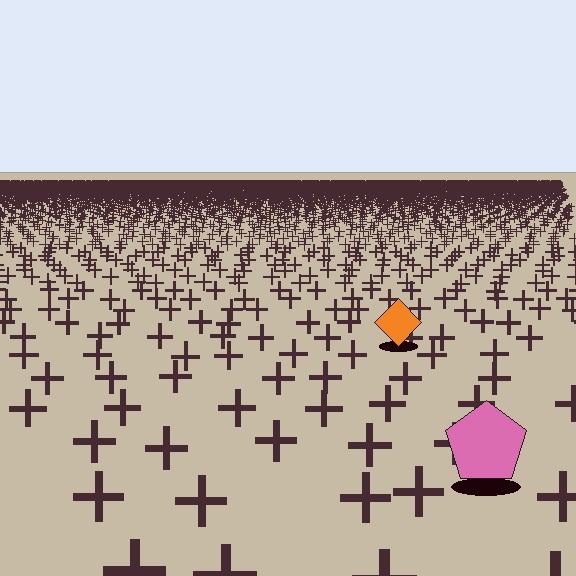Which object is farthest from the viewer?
The orange diamond is farthest from the viewer. It appears smaller and the ground texture around it is denser.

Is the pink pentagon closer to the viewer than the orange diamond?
Yes. The pink pentagon is closer — you can tell from the texture gradient: the ground texture is coarser near it.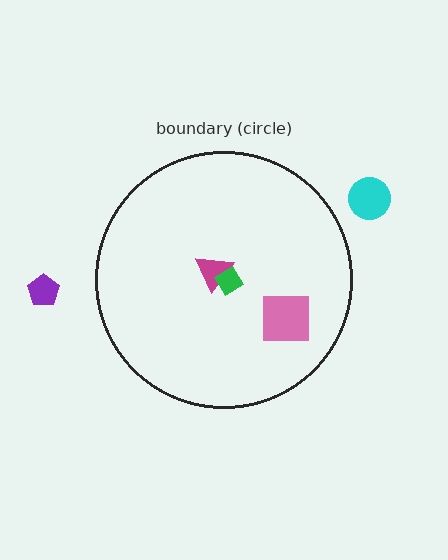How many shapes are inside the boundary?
3 inside, 2 outside.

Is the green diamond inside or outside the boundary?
Inside.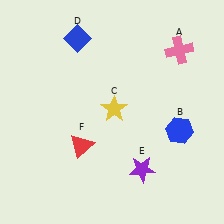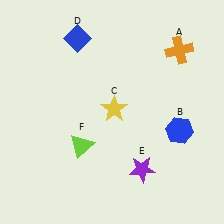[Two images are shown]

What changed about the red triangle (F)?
In Image 1, F is red. In Image 2, it changed to lime.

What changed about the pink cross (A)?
In Image 1, A is pink. In Image 2, it changed to orange.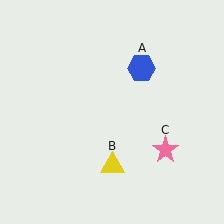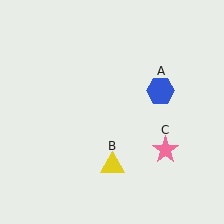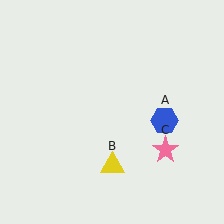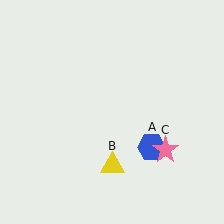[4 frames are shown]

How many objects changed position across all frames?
1 object changed position: blue hexagon (object A).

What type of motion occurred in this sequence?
The blue hexagon (object A) rotated clockwise around the center of the scene.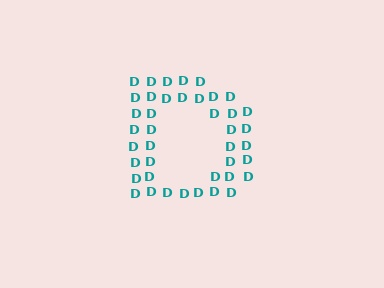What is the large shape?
The large shape is the letter D.